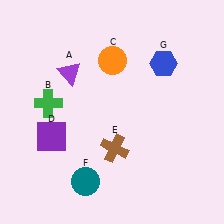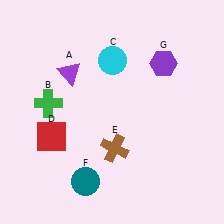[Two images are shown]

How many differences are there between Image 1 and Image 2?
There are 3 differences between the two images.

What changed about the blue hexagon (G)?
In Image 1, G is blue. In Image 2, it changed to purple.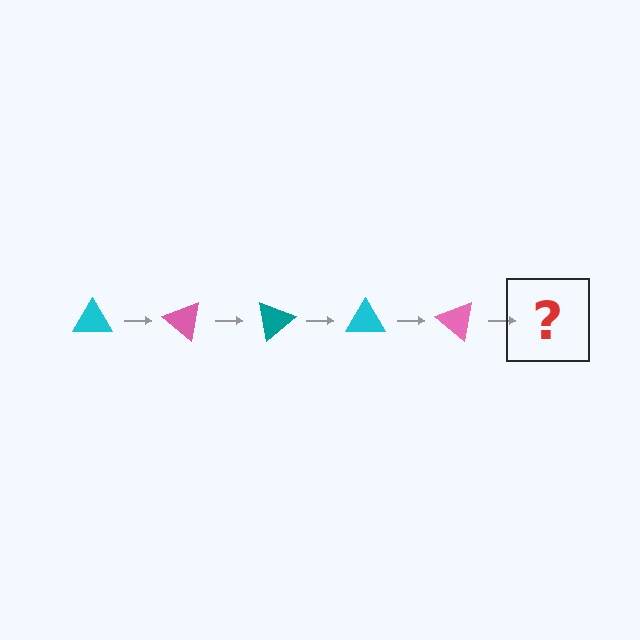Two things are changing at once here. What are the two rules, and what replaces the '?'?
The two rules are that it rotates 40 degrees each step and the color cycles through cyan, pink, and teal. The '?' should be a teal triangle, rotated 200 degrees from the start.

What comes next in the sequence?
The next element should be a teal triangle, rotated 200 degrees from the start.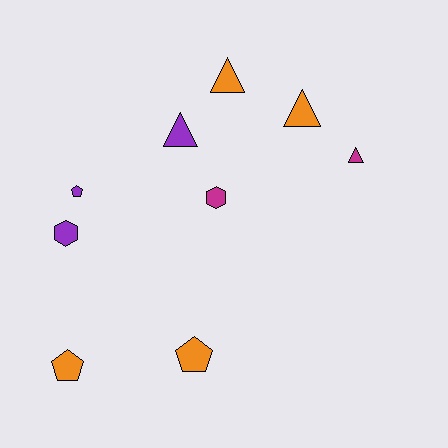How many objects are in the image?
There are 9 objects.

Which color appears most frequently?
Orange, with 4 objects.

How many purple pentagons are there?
There is 1 purple pentagon.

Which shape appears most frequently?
Triangle, with 4 objects.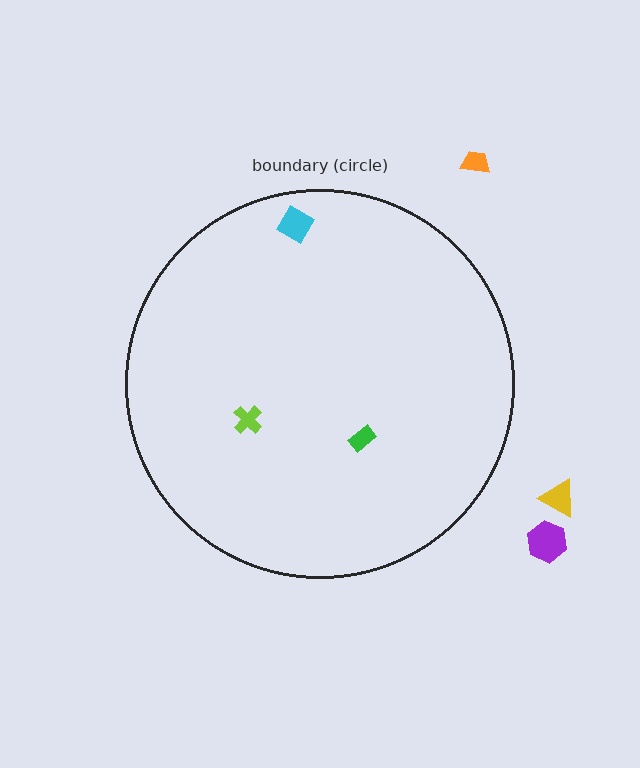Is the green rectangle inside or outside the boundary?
Inside.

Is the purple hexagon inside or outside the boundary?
Outside.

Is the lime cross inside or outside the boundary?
Inside.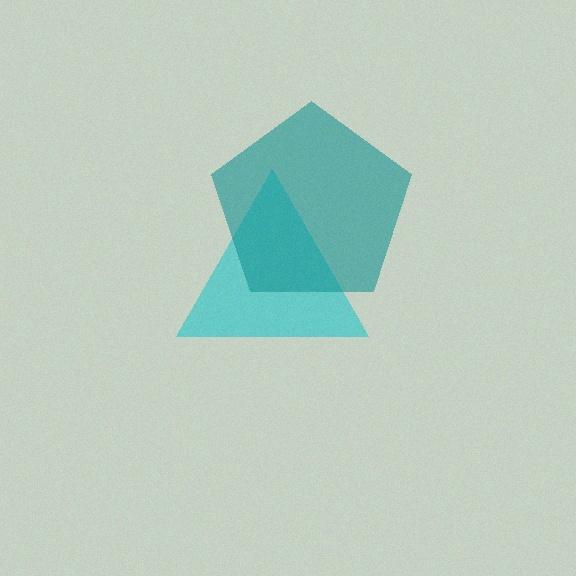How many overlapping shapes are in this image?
There are 2 overlapping shapes in the image.